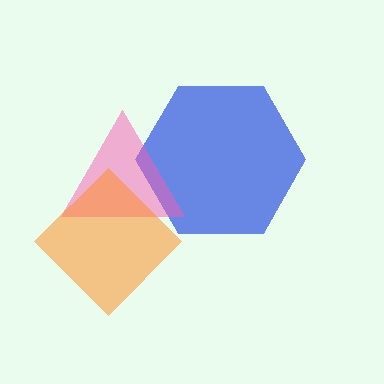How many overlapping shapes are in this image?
There are 3 overlapping shapes in the image.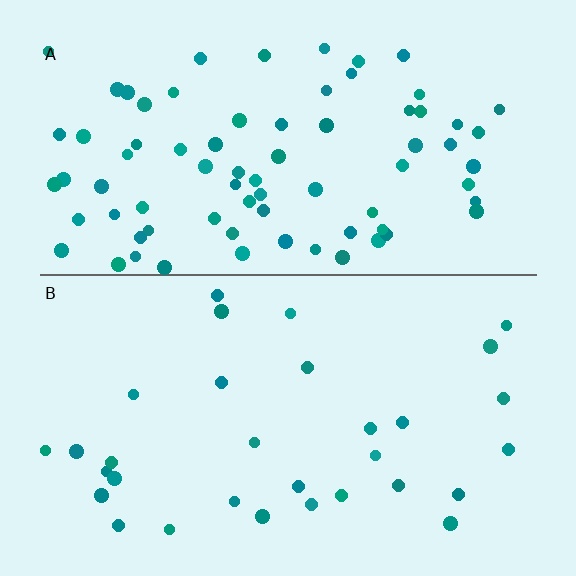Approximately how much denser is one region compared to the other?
Approximately 2.5× — region A over region B.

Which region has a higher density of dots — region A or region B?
A (the top).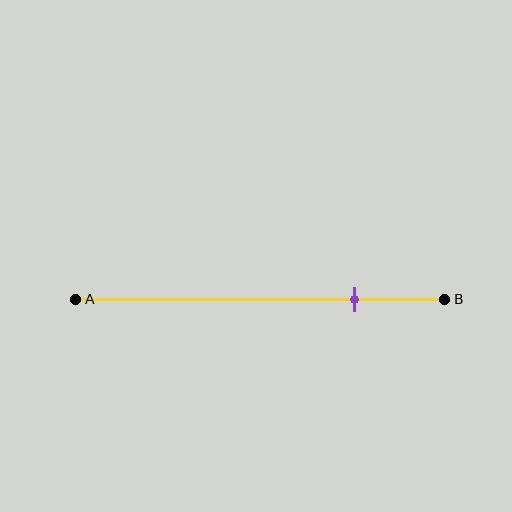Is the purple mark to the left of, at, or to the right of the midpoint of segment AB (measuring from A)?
The purple mark is to the right of the midpoint of segment AB.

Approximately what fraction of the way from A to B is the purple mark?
The purple mark is approximately 75% of the way from A to B.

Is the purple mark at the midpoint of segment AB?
No, the mark is at about 75% from A, not at the 50% midpoint.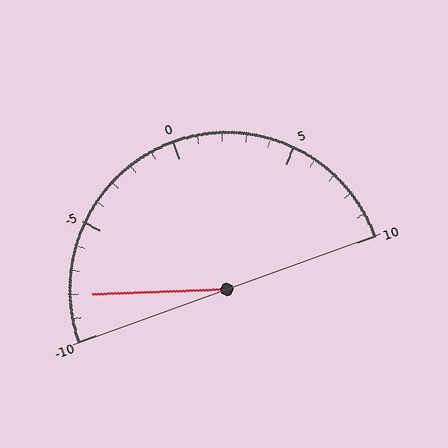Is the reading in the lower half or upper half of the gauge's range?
The reading is in the lower half of the range (-10 to 10).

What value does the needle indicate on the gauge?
The needle indicates approximately -8.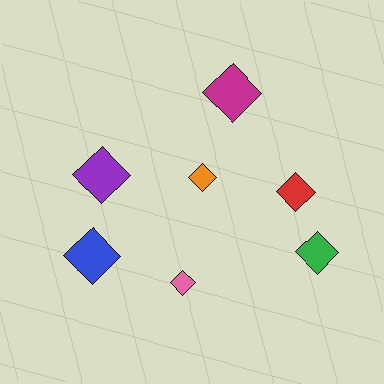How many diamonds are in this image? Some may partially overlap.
There are 7 diamonds.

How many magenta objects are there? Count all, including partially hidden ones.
There is 1 magenta object.